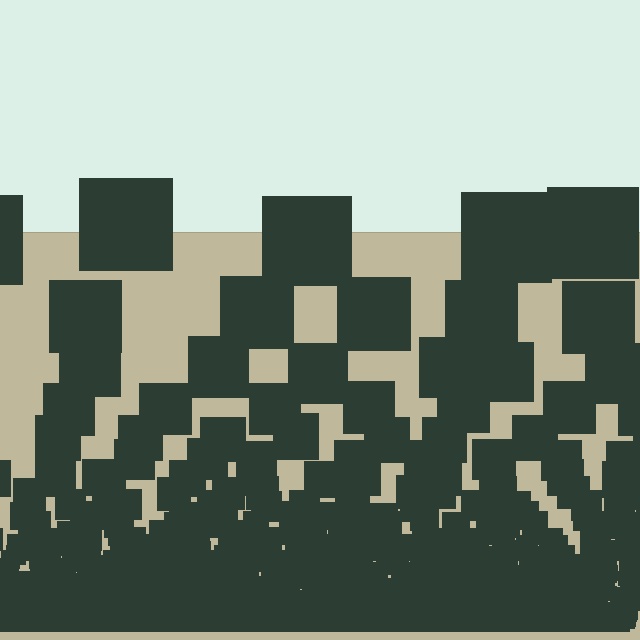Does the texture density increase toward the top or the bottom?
Density increases toward the bottom.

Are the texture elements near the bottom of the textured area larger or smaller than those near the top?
Smaller. The gradient is inverted — elements near the bottom are smaller and denser.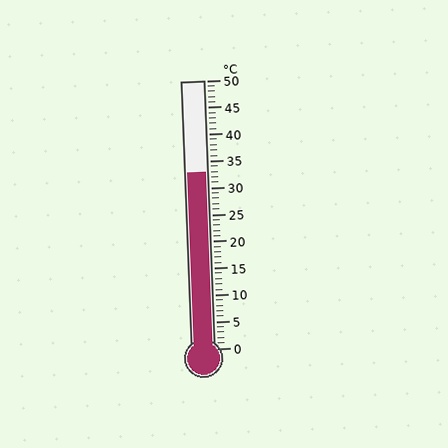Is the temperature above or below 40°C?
The temperature is below 40°C.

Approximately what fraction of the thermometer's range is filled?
The thermometer is filled to approximately 65% of its range.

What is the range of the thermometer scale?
The thermometer scale ranges from 0°C to 50°C.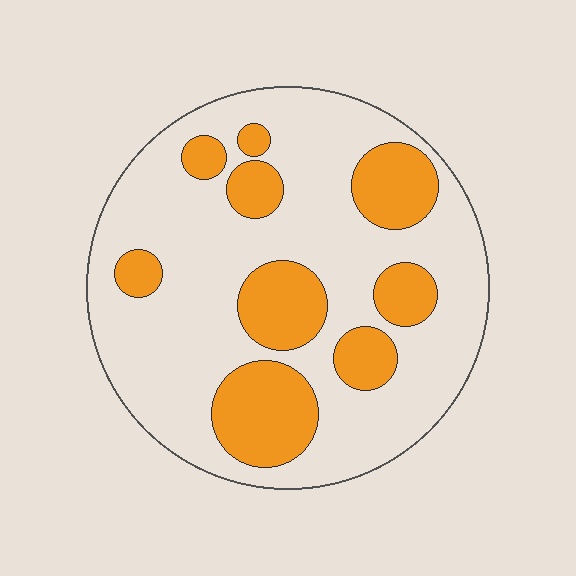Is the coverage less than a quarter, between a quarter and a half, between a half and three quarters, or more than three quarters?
Between a quarter and a half.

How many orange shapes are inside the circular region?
9.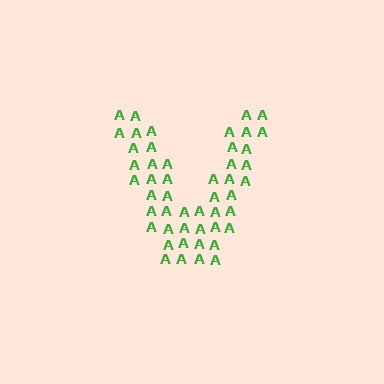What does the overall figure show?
The overall figure shows the letter V.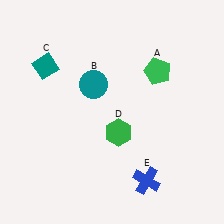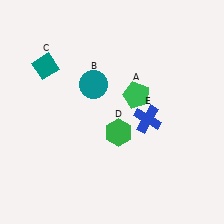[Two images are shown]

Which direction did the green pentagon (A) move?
The green pentagon (A) moved down.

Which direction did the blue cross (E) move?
The blue cross (E) moved up.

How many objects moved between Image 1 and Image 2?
2 objects moved between the two images.